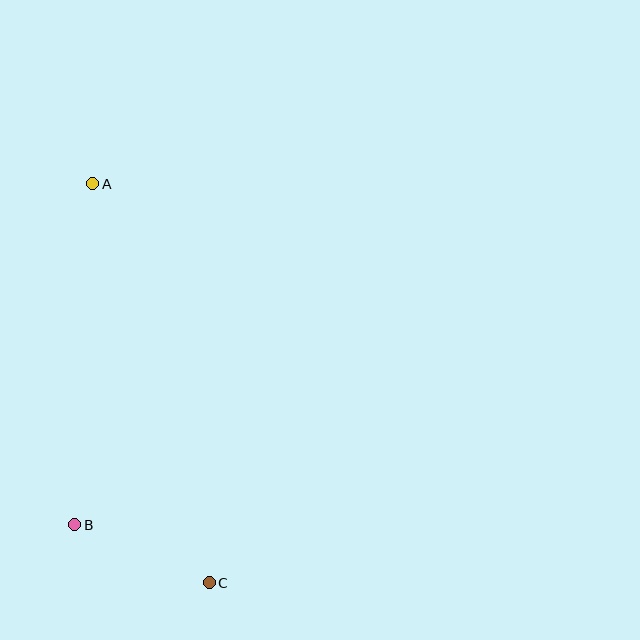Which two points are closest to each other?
Points B and C are closest to each other.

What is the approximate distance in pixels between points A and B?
The distance between A and B is approximately 341 pixels.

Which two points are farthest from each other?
Points A and C are farthest from each other.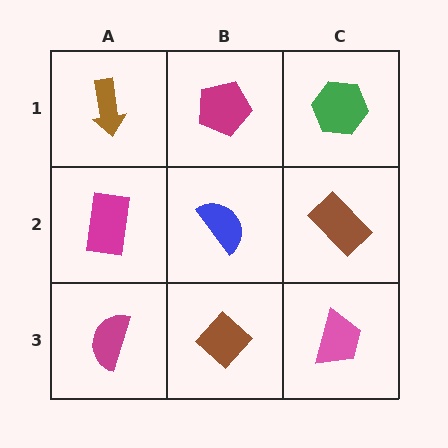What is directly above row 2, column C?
A green hexagon.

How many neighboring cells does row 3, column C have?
2.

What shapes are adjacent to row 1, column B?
A blue semicircle (row 2, column B), a brown arrow (row 1, column A), a green hexagon (row 1, column C).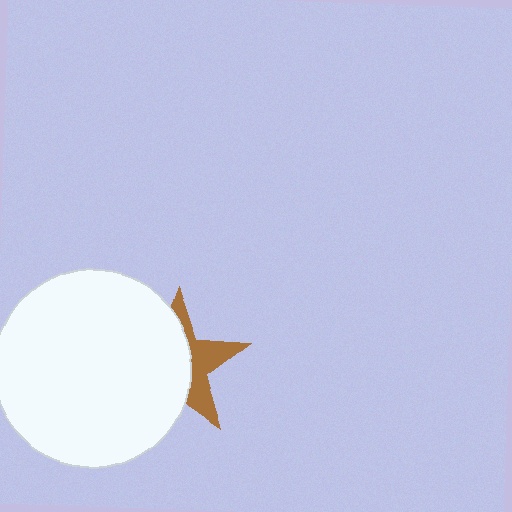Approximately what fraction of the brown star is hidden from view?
Roughly 62% of the brown star is hidden behind the white circle.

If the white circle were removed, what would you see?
You would see the complete brown star.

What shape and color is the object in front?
The object in front is a white circle.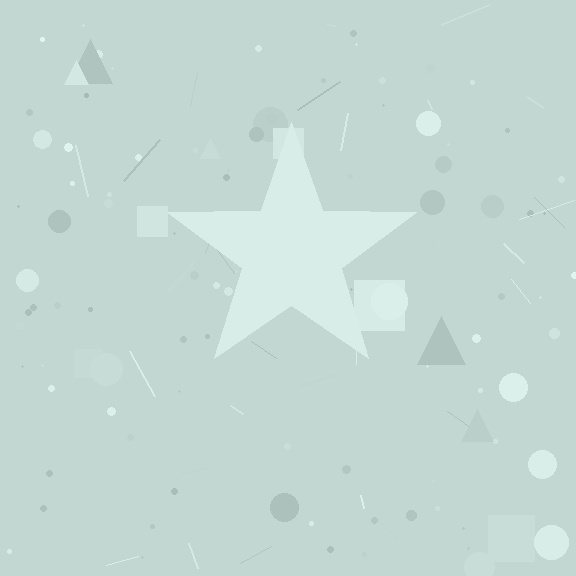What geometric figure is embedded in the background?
A star is embedded in the background.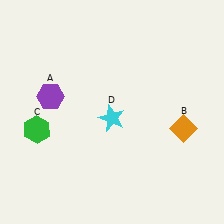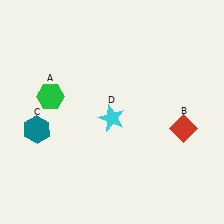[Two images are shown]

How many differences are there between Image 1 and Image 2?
There are 3 differences between the two images.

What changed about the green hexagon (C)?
In Image 1, C is green. In Image 2, it changed to teal.